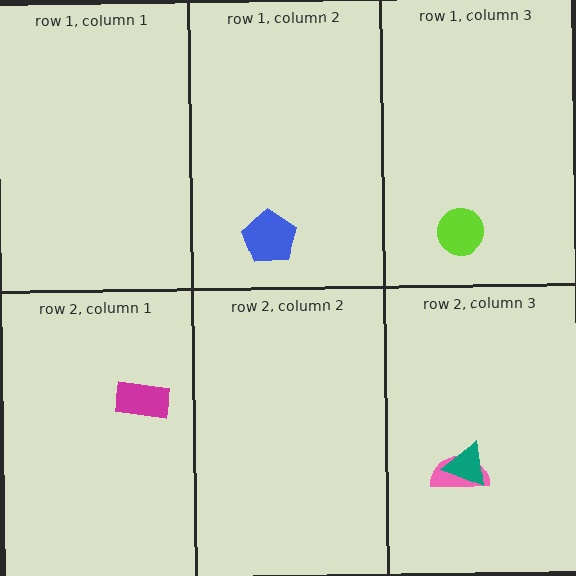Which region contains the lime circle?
The row 1, column 3 region.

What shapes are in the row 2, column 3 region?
The pink semicircle, the teal triangle.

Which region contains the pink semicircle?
The row 2, column 3 region.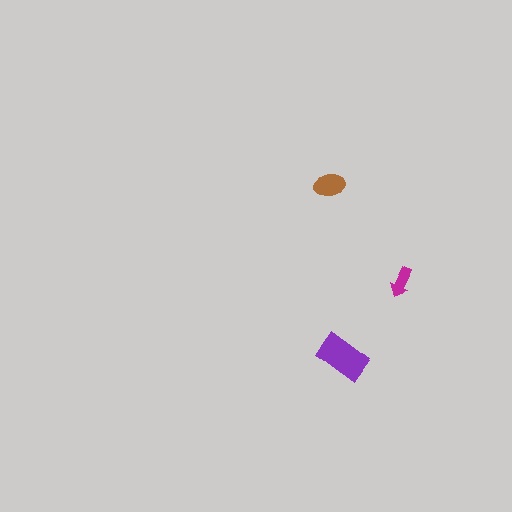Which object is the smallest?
The magenta arrow.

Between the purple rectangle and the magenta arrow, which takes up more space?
The purple rectangle.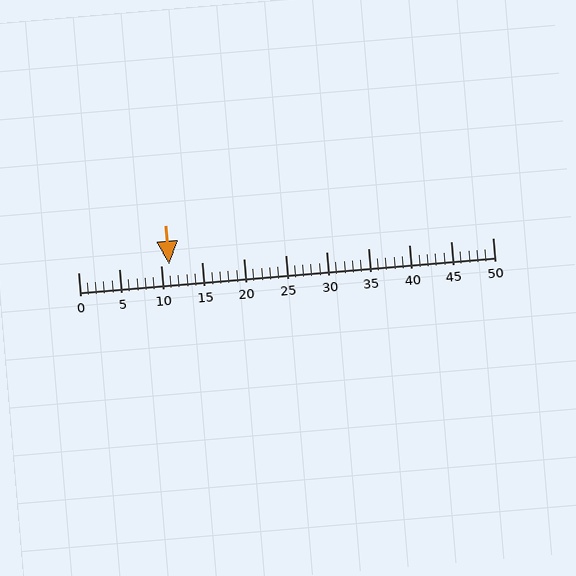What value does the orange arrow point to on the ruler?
The orange arrow points to approximately 11.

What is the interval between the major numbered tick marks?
The major tick marks are spaced 5 units apart.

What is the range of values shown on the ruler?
The ruler shows values from 0 to 50.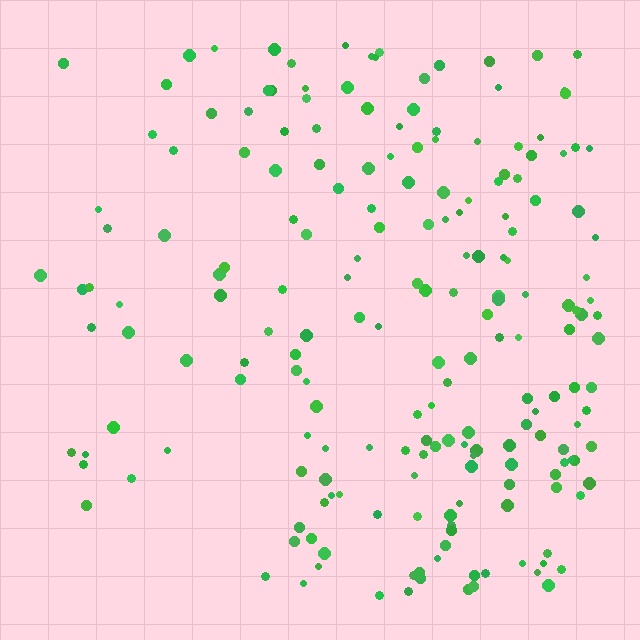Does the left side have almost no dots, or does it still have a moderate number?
Still a moderate number, just noticeably fewer than the right.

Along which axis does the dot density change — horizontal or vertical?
Horizontal.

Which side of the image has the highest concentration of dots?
The right.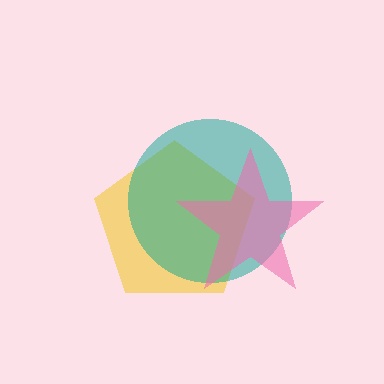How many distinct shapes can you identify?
There are 3 distinct shapes: a yellow pentagon, a teal circle, a pink star.